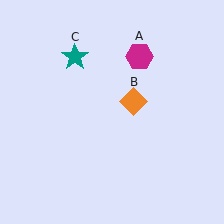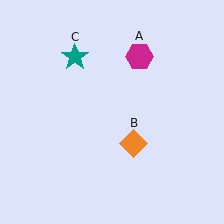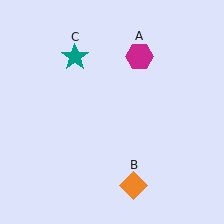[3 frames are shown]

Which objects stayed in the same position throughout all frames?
Magenta hexagon (object A) and teal star (object C) remained stationary.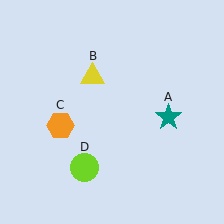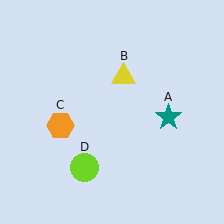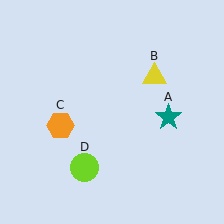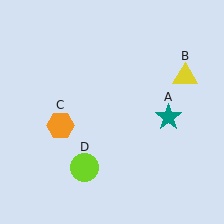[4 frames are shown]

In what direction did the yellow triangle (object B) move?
The yellow triangle (object B) moved right.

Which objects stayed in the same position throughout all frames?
Teal star (object A) and orange hexagon (object C) and lime circle (object D) remained stationary.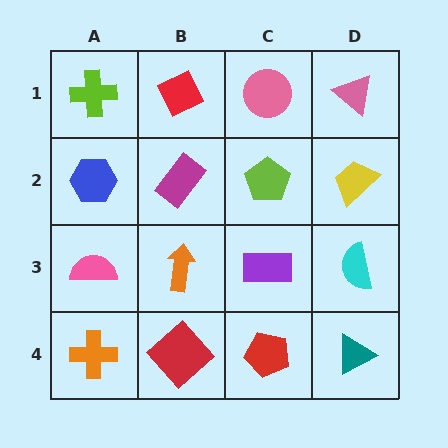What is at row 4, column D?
A teal triangle.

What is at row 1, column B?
A red diamond.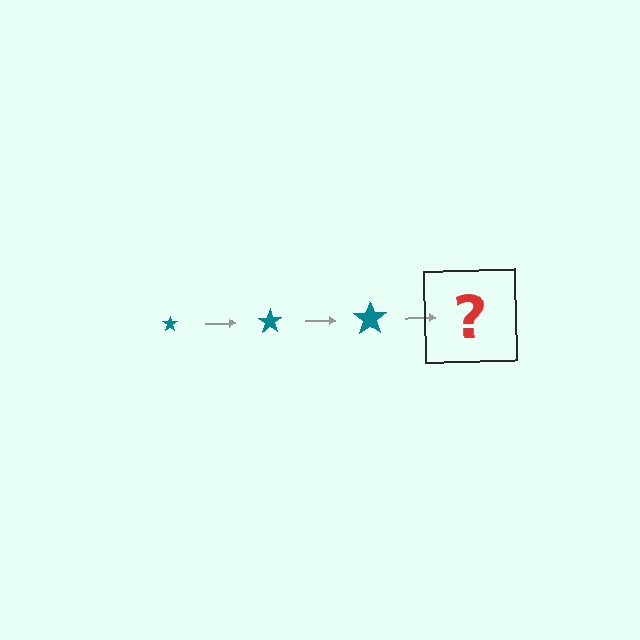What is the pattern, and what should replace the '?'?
The pattern is that the star gets progressively larger each step. The '?' should be a teal star, larger than the previous one.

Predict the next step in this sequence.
The next step is a teal star, larger than the previous one.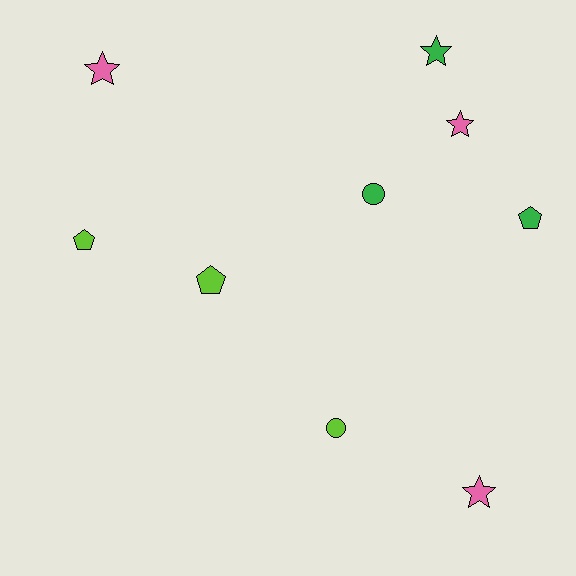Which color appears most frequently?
Lime, with 3 objects.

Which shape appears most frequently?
Star, with 4 objects.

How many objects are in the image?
There are 9 objects.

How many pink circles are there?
There are no pink circles.